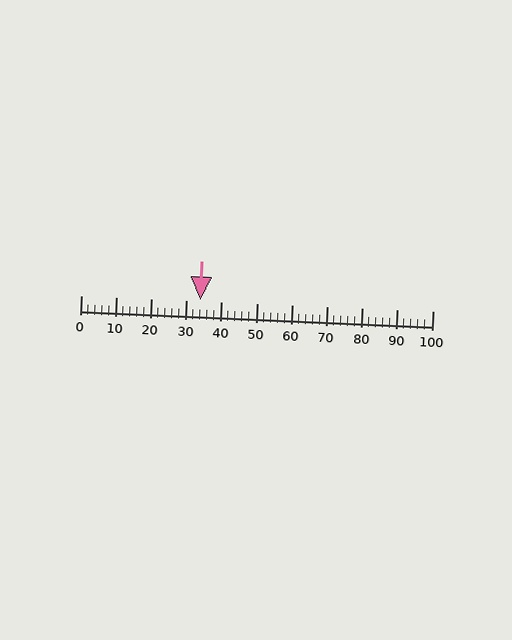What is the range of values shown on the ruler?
The ruler shows values from 0 to 100.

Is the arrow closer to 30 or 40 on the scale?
The arrow is closer to 30.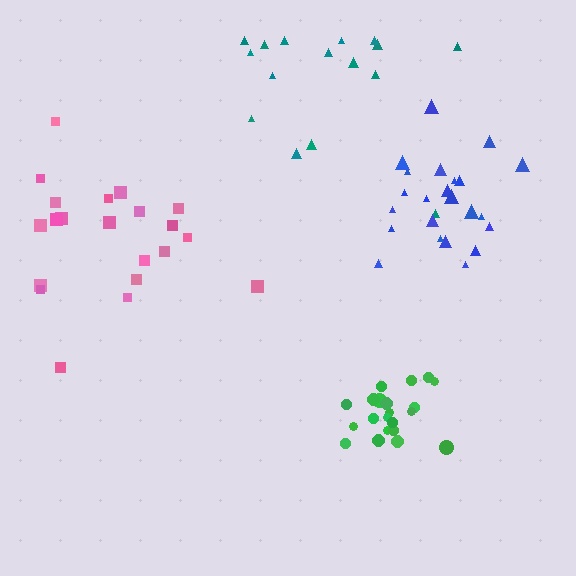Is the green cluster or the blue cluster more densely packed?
Blue.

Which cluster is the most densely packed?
Blue.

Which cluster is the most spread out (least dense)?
Teal.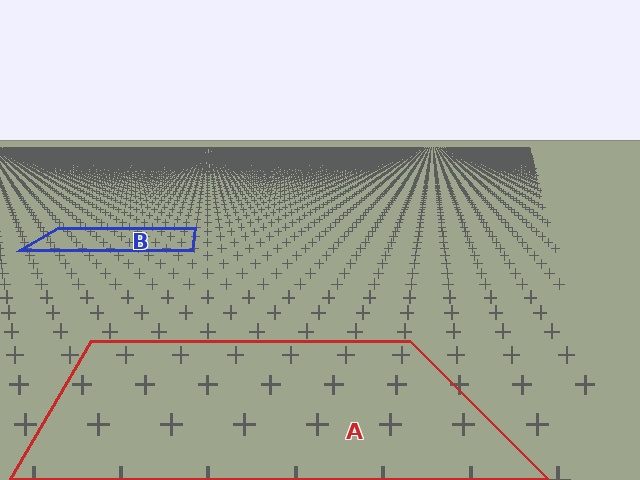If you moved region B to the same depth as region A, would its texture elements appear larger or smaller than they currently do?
They would appear larger. At a closer depth, the same texture elements are projected at a bigger on-screen size.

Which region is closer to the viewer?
Region A is closer. The texture elements there are larger and more spread out.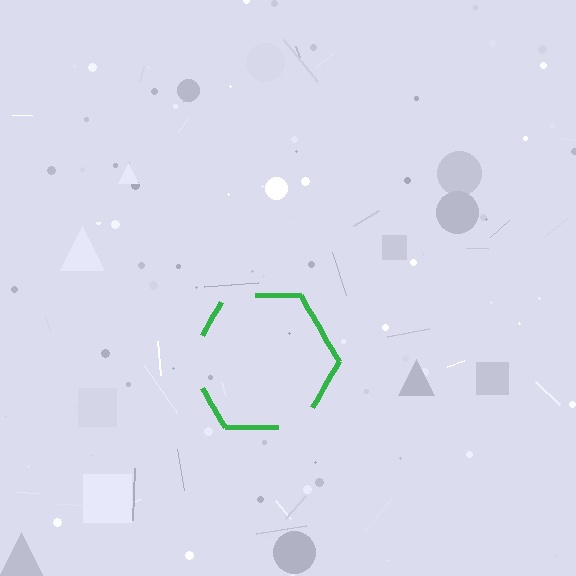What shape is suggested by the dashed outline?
The dashed outline suggests a hexagon.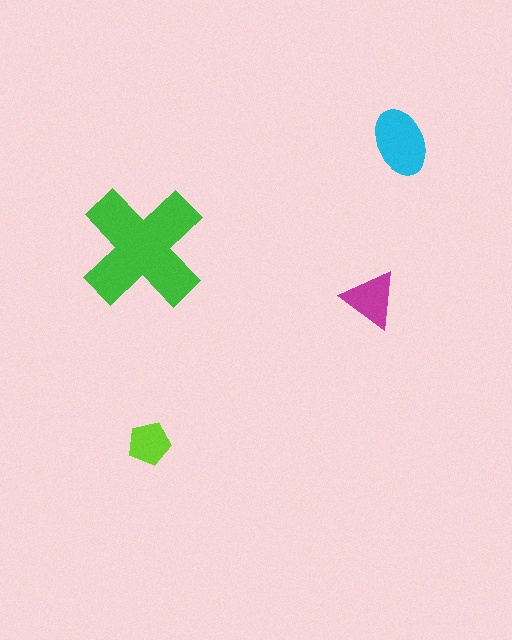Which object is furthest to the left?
The green cross is leftmost.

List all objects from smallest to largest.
The lime pentagon, the magenta triangle, the cyan ellipse, the green cross.